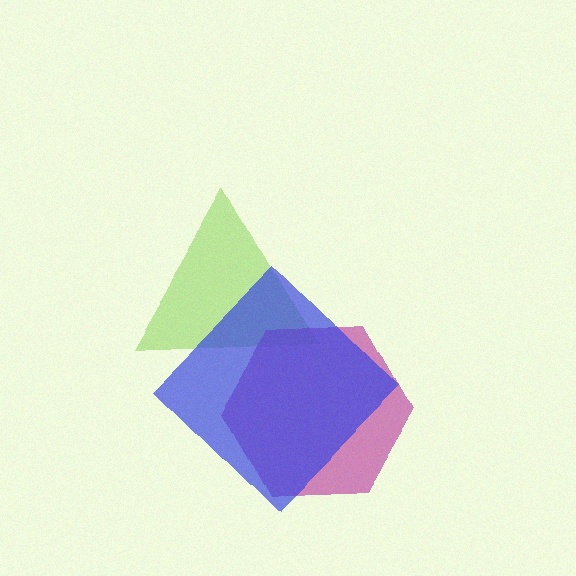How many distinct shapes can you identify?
There are 3 distinct shapes: a lime triangle, a magenta hexagon, a blue diamond.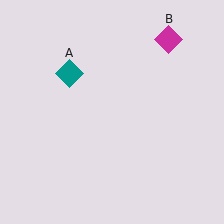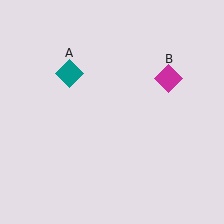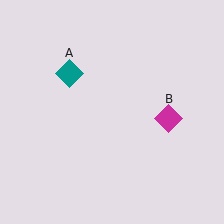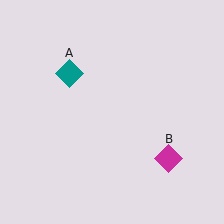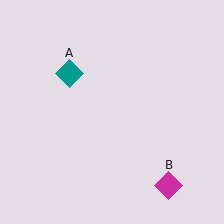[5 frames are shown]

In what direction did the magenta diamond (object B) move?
The magenta diamond (object B) moved down.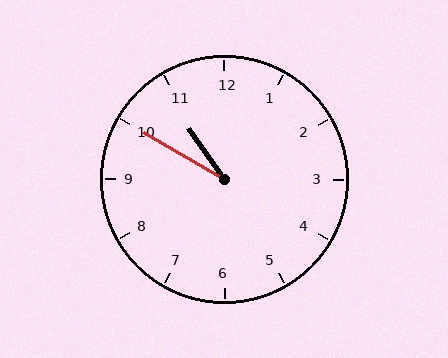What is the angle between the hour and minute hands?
Approximately 25 degrees.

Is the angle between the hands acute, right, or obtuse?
It is acute.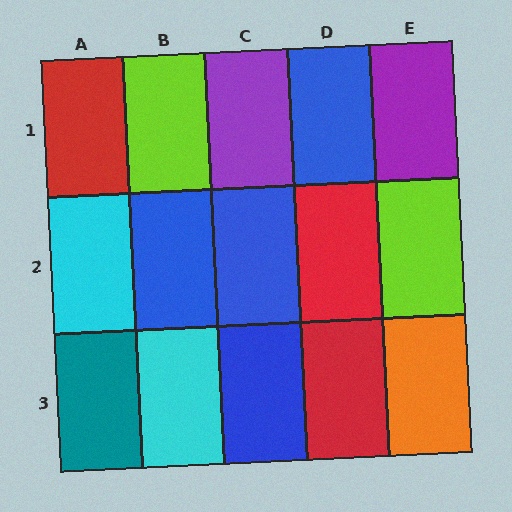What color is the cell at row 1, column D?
Blue.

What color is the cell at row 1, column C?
Purple.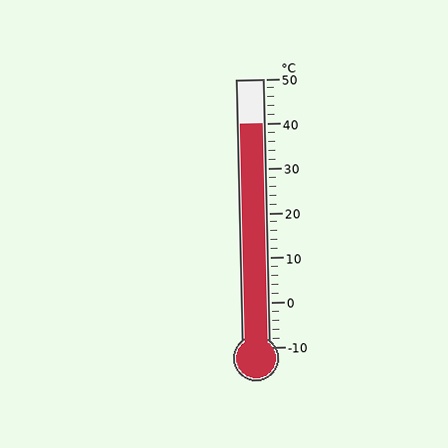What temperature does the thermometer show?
The thermometer shows approximately 40°C.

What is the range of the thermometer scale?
The thermometer scale ranges from -10°C to 50°C.